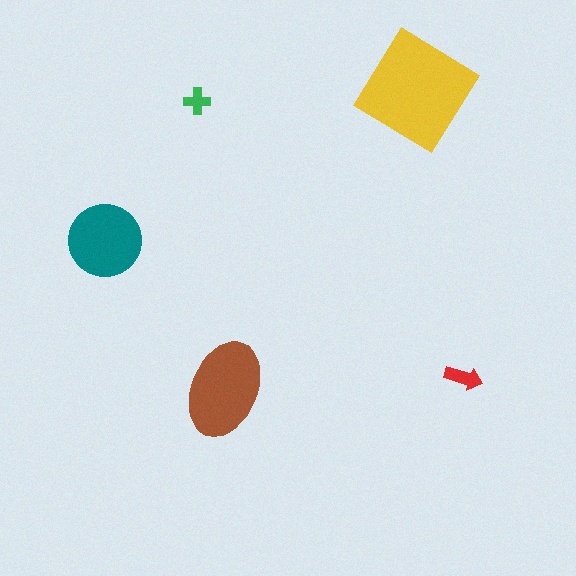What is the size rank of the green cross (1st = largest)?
5th.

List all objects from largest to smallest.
The yellow diamond, the brown ellipse, the teal circle, the red arrow, the green cross.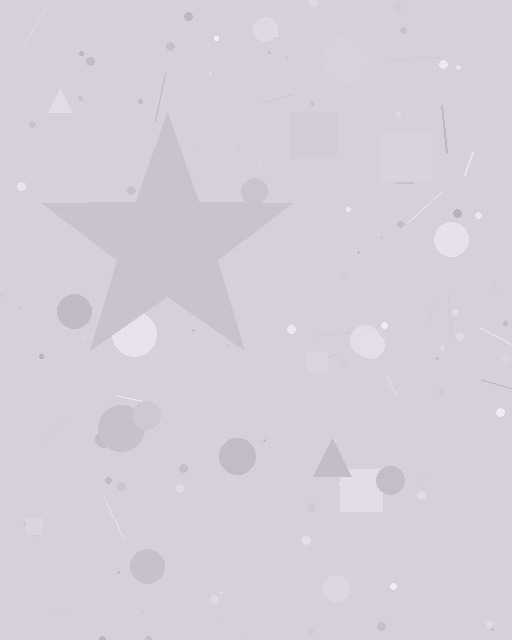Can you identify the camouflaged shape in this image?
The camouflaged shape is a star.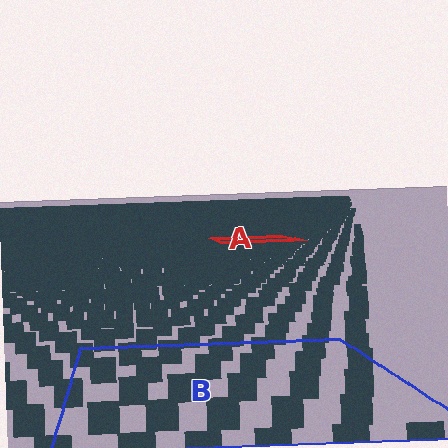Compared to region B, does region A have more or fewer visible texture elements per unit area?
Region A has more texture elements per unit area — they are packed more densely because it is farther away.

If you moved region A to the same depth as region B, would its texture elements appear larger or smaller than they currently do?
They would appear larger. At a closer depth, the same texture elements are projected at a bigger on-screen size.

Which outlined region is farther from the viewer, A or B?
Region A is farther from the viewer — the texture elements inside it appear smaller and more densely packed.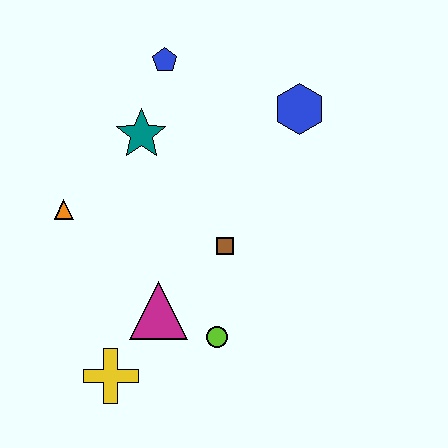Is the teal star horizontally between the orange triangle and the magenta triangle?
Yes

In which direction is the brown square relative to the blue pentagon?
The brown square is below the blue pentagon.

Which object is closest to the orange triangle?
The teal star is closest to the orange triangle.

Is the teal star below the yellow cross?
No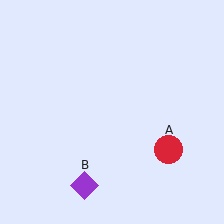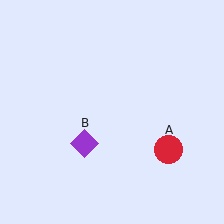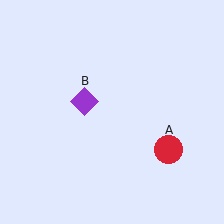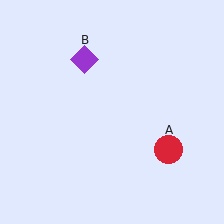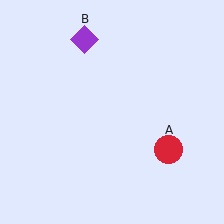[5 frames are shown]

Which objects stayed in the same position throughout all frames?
Red circle (object A) remained stationary.